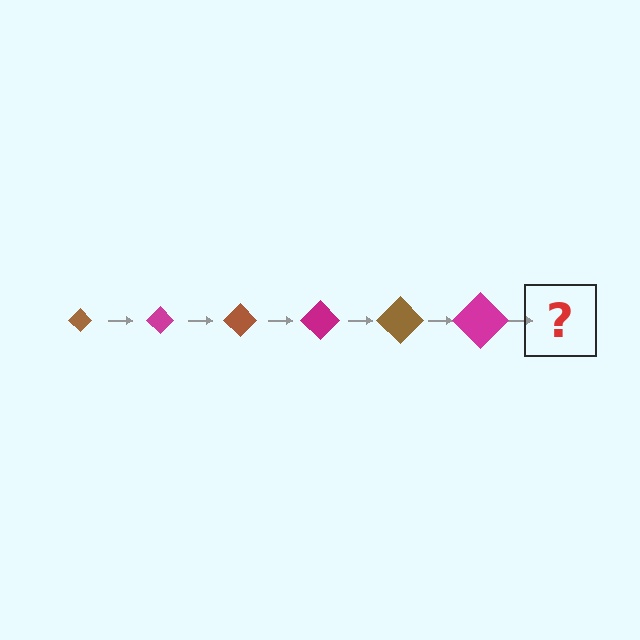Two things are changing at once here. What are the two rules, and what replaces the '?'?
The two rules are that the diamond grows larger each step and the color cycles through brown and magenta. The '?' should be a brown diamond, larger than the previous one.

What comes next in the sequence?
The next element should be a brown diamond, larger than the previous one.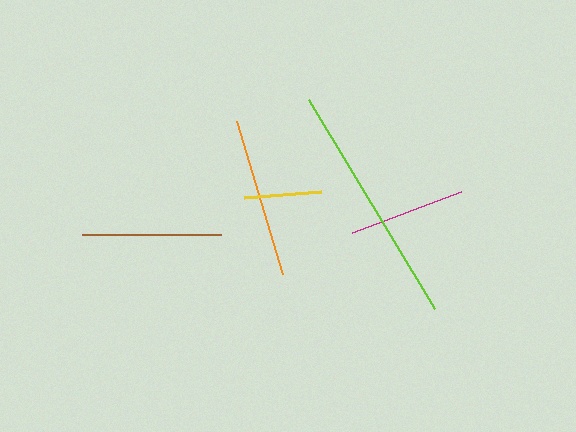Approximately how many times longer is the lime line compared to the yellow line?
The lime line is approximately 3.2 times the length of the yellow line.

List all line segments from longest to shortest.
From longest to shortest: lime, orange, brown, magenta, yellow.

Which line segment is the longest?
The lime line is the longest at approximately 244 pixels.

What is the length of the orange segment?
The orange segment is approximately 160 pixels long.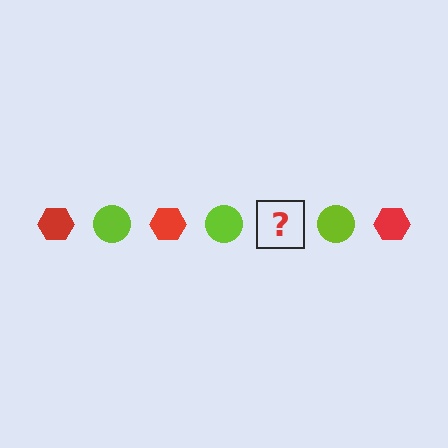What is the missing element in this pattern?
The missing element is a red hexagon.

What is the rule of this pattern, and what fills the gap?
The rule is that the pattern alternates between red hexagon and lime circle. The gap should be filled with a red hexagon.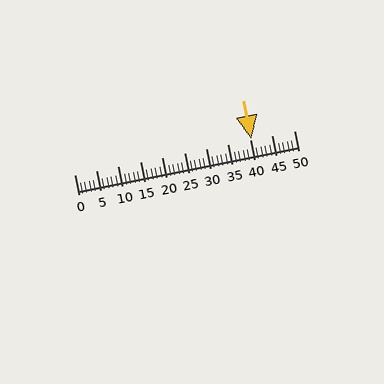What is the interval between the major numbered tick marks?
The major tick marks are spaced 5 units apart.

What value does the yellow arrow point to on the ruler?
The yellow arrow points to approximately 40.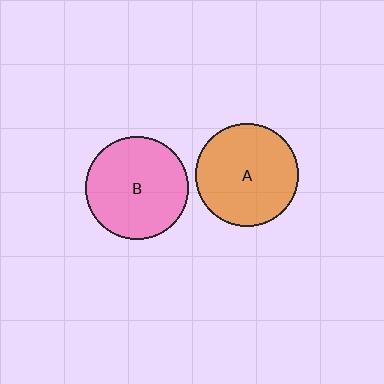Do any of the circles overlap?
No, none of the circles overlap.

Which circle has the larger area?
Circle A (orange).